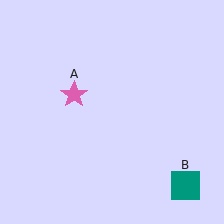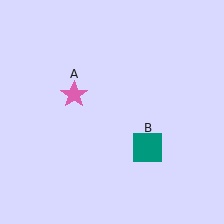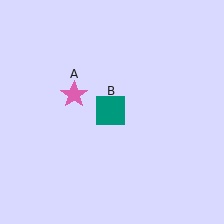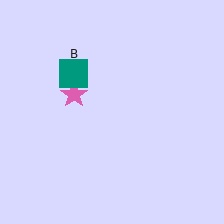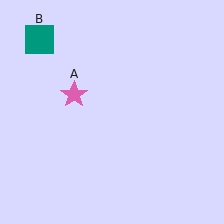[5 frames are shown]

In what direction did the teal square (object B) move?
The teal square (object B) moved up and to the left.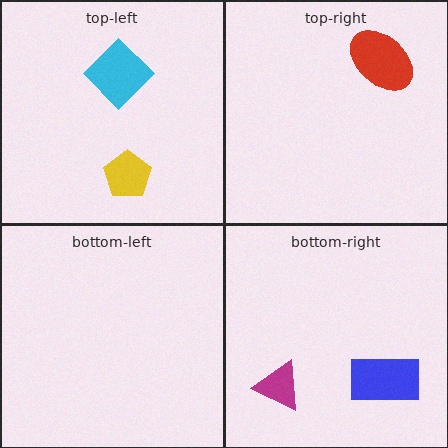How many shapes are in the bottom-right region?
2.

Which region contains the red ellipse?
The top-right region.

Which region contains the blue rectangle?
The bottom-right region.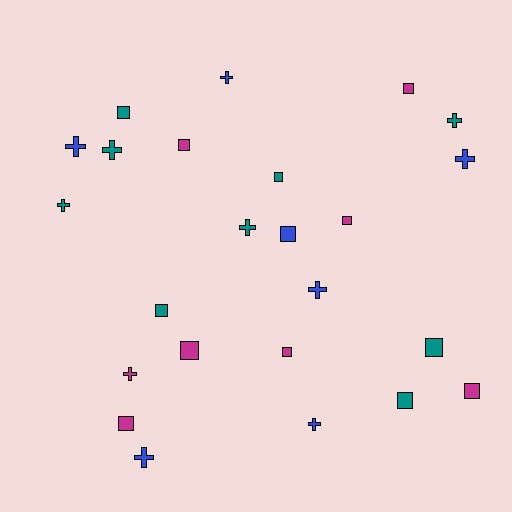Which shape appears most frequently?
Square, with 13 objects.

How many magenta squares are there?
There are 7 magenta squares.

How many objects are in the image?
There are 24 objects.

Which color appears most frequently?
Teal, with 9 objects.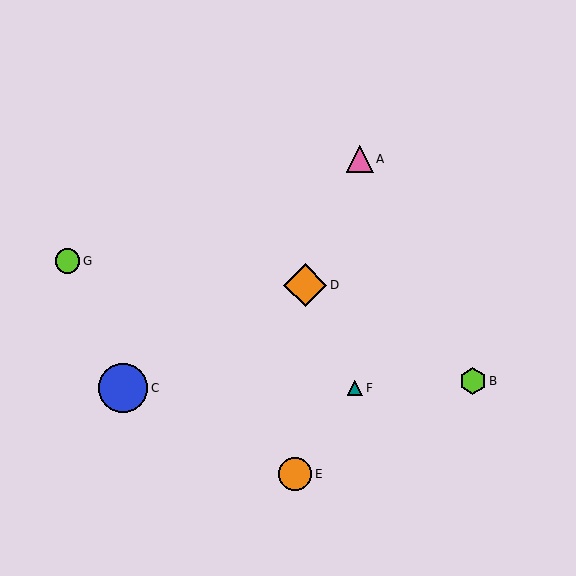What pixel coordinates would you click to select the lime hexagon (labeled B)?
Click at (473, 381) to select the lime hexagon B.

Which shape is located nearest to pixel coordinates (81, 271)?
The lime circle (labeled G) at (68, 261) is nearest to that location.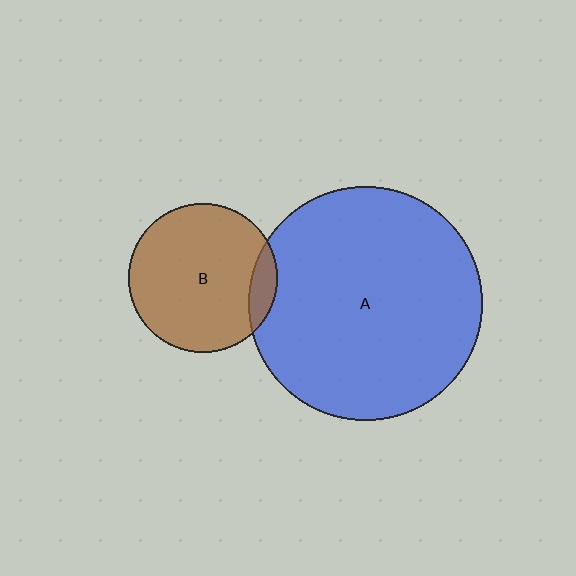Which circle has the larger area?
Circle A (blue).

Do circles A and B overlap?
Yes.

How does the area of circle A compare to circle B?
Approximately 2.5 times.